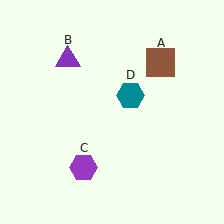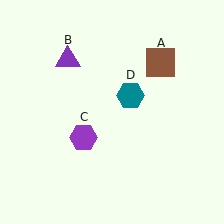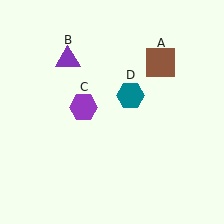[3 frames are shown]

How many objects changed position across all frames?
1 object changed position: purple hexagon (object C).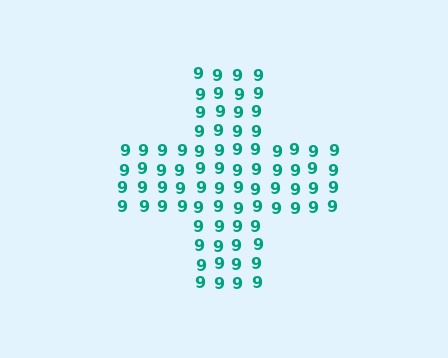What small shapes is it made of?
It is made of small digit 9's.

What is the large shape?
The large shape is a cross.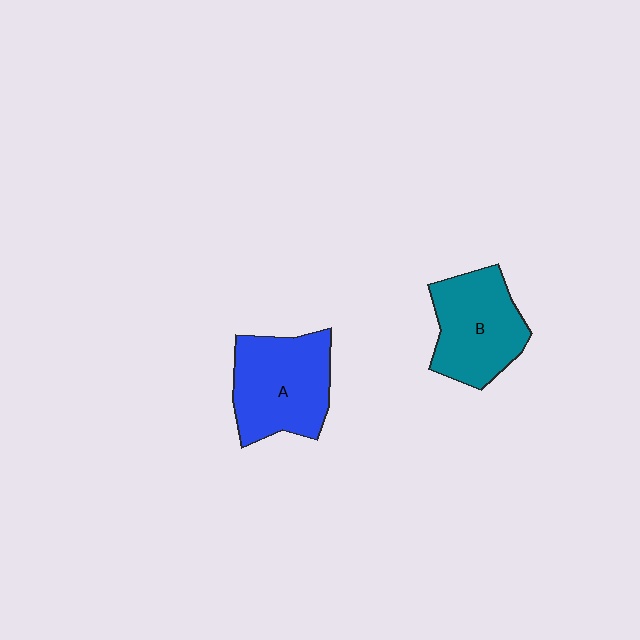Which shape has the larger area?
Shape A (blue).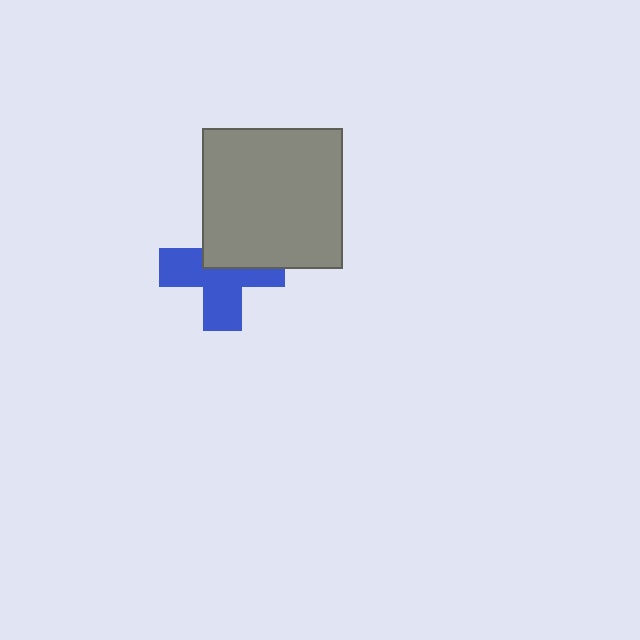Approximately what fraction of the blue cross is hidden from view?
Roughly 41% of the blue cross is hidden behind the gray square.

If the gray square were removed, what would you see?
You would see the complete blue cross.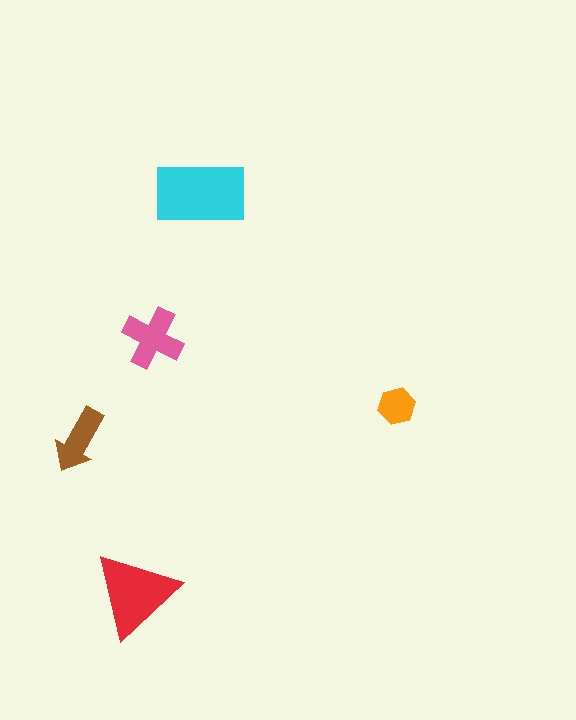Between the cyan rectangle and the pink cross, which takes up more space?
The cyan rectangle.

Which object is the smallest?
The orange hexagon.